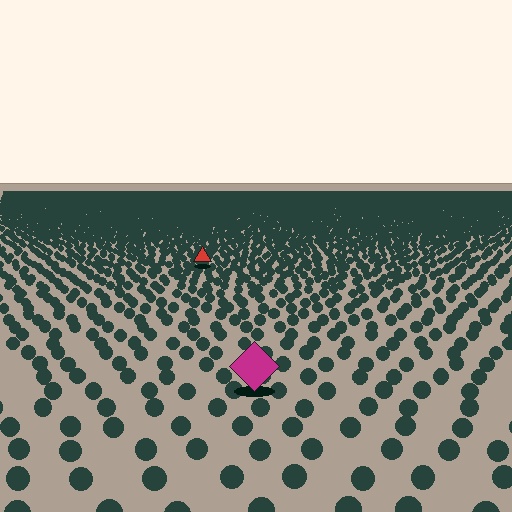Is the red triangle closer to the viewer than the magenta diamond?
No. The magenta diamond is closer — you can tell from the texture gradient: the ground texture is coarser near it.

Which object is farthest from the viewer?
The red triangle is farthest from the viewer. It appears smaller and the ground texture around it is denser.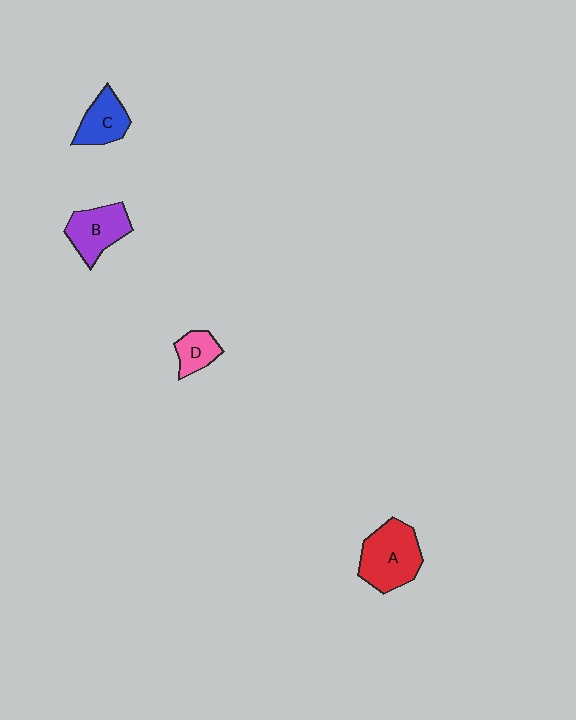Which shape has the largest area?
Shape A (red).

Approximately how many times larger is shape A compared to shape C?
Approximately 1.6 times.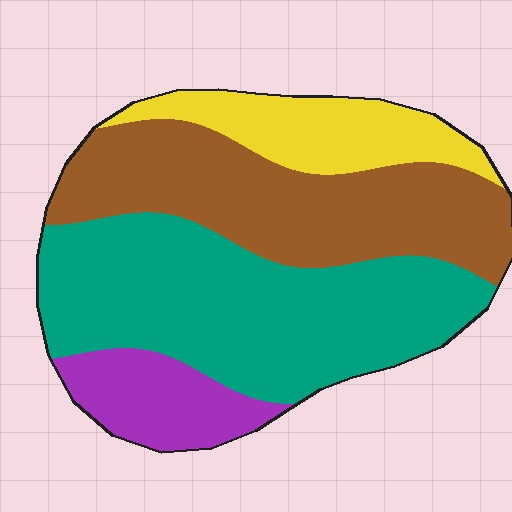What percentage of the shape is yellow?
Yellow takes up about one eighth (1/8) of the shape.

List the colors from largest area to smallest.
From largest to smallest: teal, brown, yellow, purple.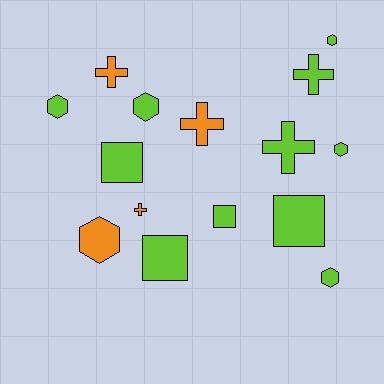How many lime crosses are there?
There are 2 lime crosses.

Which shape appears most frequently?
Hexagon, with 6 objects.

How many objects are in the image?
There are 15 objects.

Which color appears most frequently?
Lime, with 11 objects.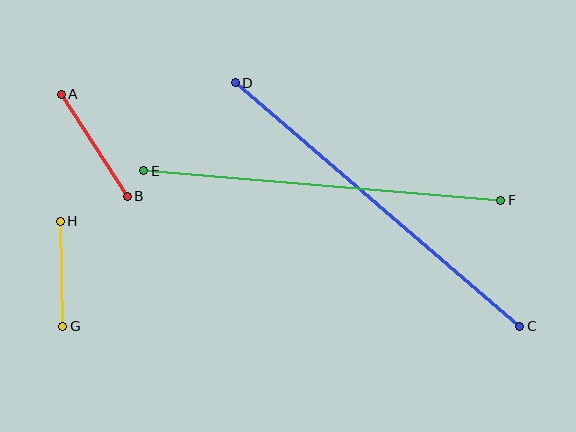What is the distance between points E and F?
The distance is approximately 358 pixels.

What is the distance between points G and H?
The distance is approximately 105 pixels.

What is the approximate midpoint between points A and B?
The midpoint is at approximately (94, 145) pixels.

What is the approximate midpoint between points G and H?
The midpoint is at approximately (61, 274) pixels.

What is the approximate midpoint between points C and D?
The midpoint is at approximately (378, 204) pixels.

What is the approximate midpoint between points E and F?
The midpoint is at approximately (322, 185) pixels.